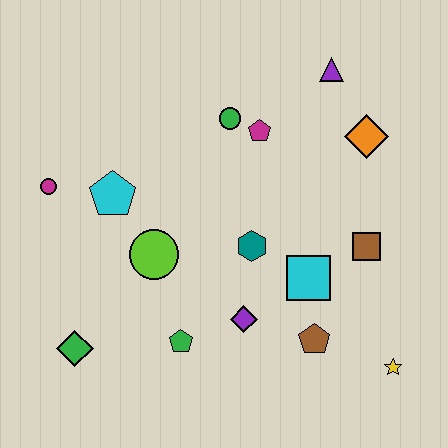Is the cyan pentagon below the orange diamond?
Yes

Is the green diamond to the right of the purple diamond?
No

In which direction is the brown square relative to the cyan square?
The brown square is to the right of the cyan square.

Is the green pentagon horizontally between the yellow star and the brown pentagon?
No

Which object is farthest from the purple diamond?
The purple triangle is farthest from the purple diamond.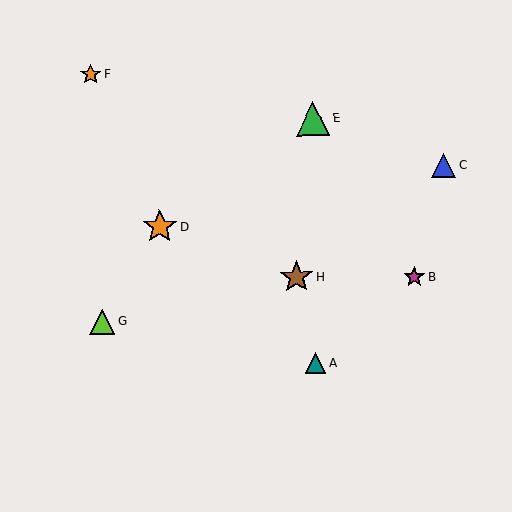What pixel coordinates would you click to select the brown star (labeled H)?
Click at (297, 277) to select the brown star H.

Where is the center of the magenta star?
The center of the magenta star is at (414, 277).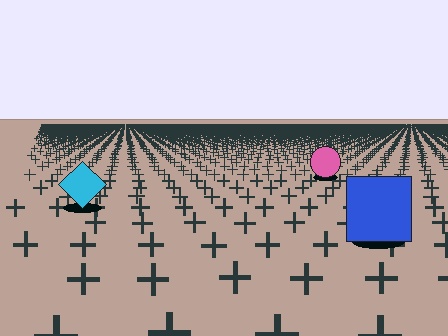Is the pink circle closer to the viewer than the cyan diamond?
No. The cyan diamond is closer — you can tell from the texture gradient: the ground texture is coarser near it.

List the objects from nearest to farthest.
From nearest to farthest: the blue square, the cyan diamond, the pink circle.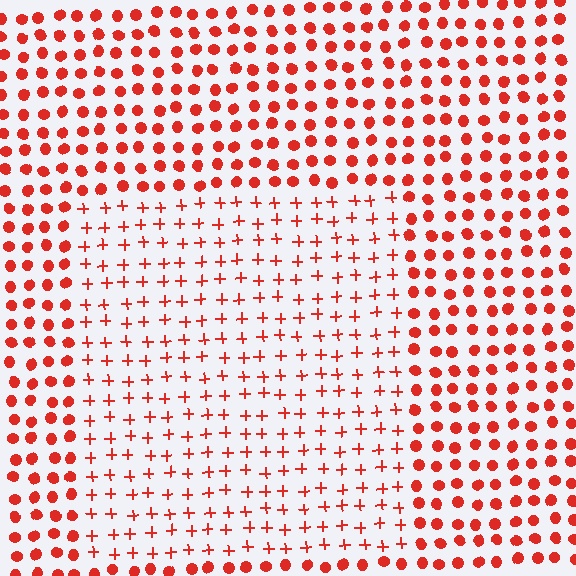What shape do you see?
I see a rectangle.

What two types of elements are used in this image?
The image uses plus signs inside the rectangle region and circles outside it.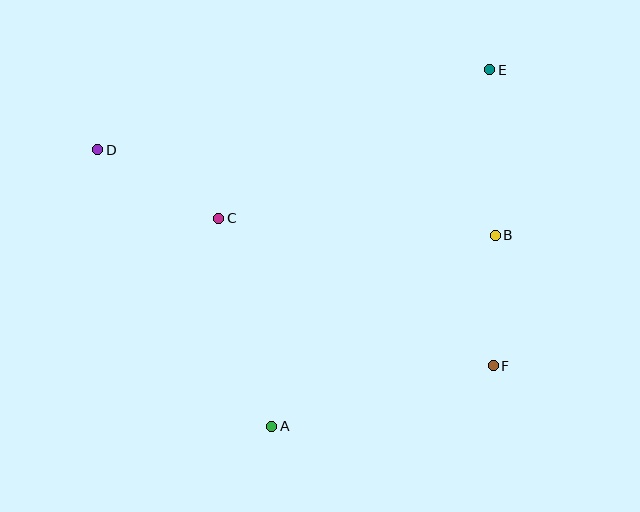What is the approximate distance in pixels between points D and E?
The distance between D and E is approximately 400 pixels.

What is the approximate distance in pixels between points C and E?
The distance between C and E is approximately 309 pixels.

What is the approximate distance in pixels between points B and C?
The distance between B and C is approximately 277 pixels.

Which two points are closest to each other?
Points B and F are closest to each other.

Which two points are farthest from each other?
Points D and F are farthest from each other.